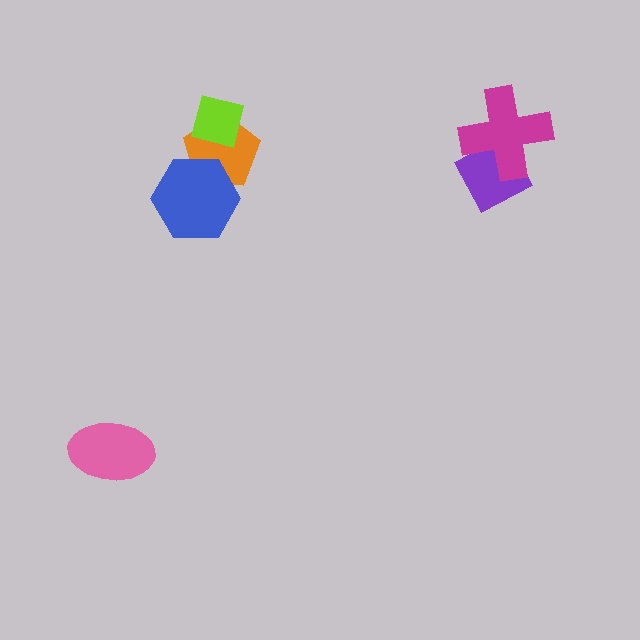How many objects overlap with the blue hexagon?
1 object overlaps with the blue hexagon.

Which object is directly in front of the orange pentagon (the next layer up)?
The lime square is directly in front of the orange pentagon.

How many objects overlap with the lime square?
1 object overlaps with the lime square.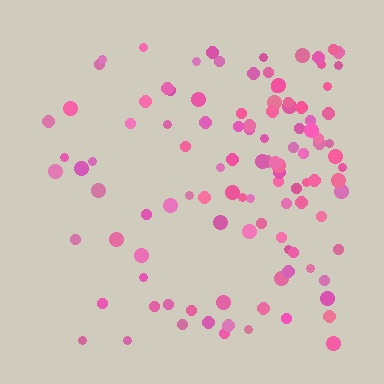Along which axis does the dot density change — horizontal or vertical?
Horizontal.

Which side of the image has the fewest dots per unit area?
The left.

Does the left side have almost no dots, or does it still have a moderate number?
Still a moderate number, just noticeably fewer than the right.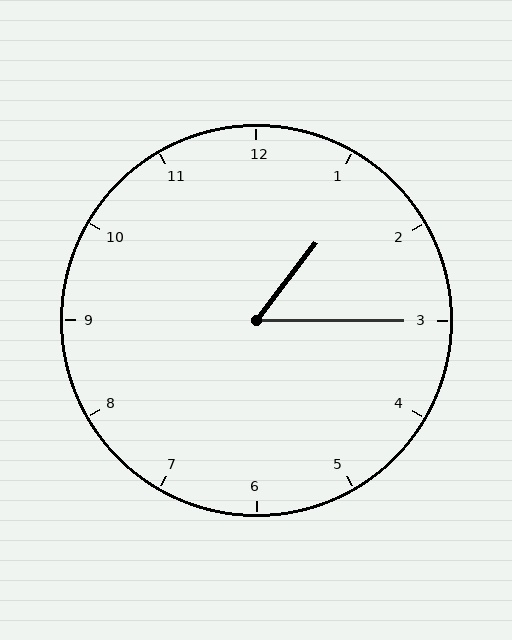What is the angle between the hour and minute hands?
Approximately 52 degrees.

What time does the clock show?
1:15.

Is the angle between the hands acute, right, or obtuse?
It is acute.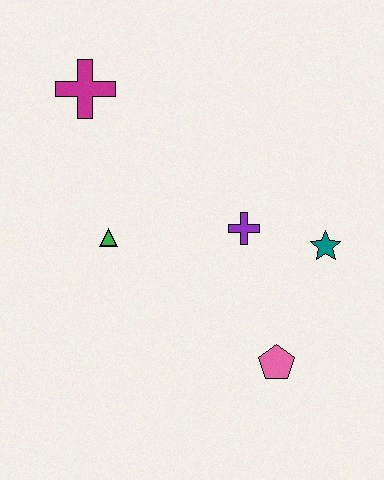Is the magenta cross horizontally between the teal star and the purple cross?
No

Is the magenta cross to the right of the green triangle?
No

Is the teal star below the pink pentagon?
No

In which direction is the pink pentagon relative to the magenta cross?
The pink pentagon is below the magenta cross.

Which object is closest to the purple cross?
The teal star is closest to the purple cross.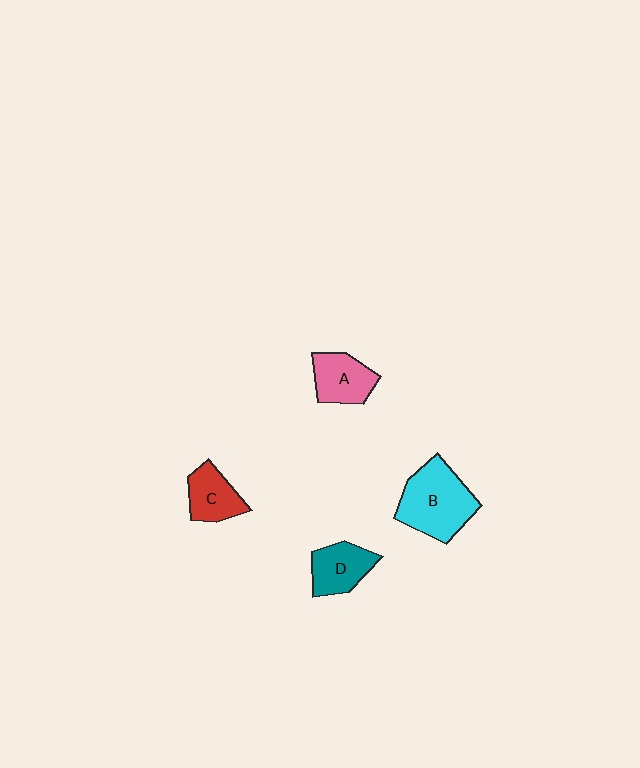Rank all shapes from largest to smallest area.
From largest to smallest: B (cyan), A (pink), D (teal), C (red).